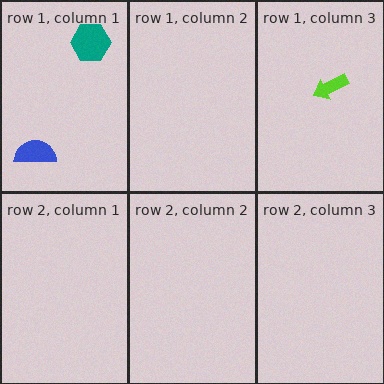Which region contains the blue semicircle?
The row 1, column 1 region.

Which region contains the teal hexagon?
The row 1, column 1 region.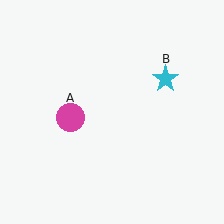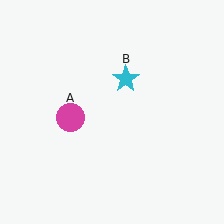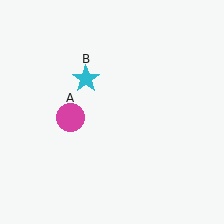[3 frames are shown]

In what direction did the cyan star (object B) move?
The cyan star (object B) moved left.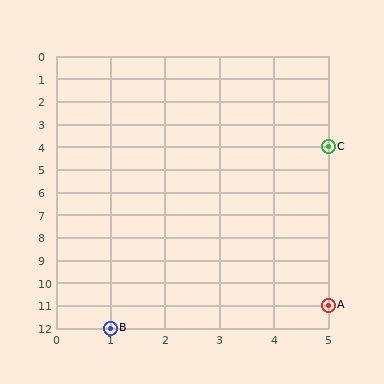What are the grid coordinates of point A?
Point A is at grid coordinates (5, 11).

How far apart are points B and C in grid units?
Points B and C are 4 columns and 8 rows apart (about 8.9 grid units diagonally).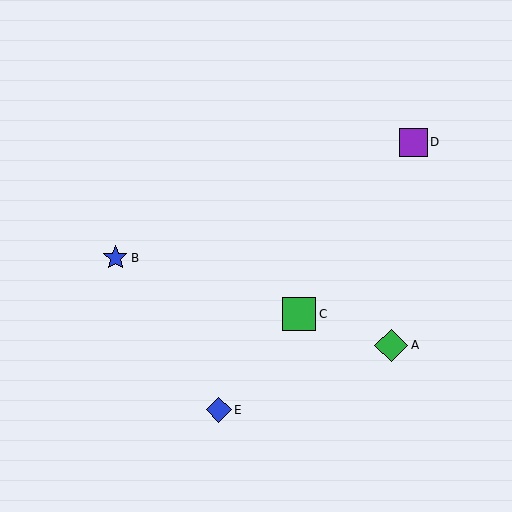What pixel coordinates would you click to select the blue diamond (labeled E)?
Click at (219, 410) to select the blue diamond E.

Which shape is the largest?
The green square (labeled C) is the largest.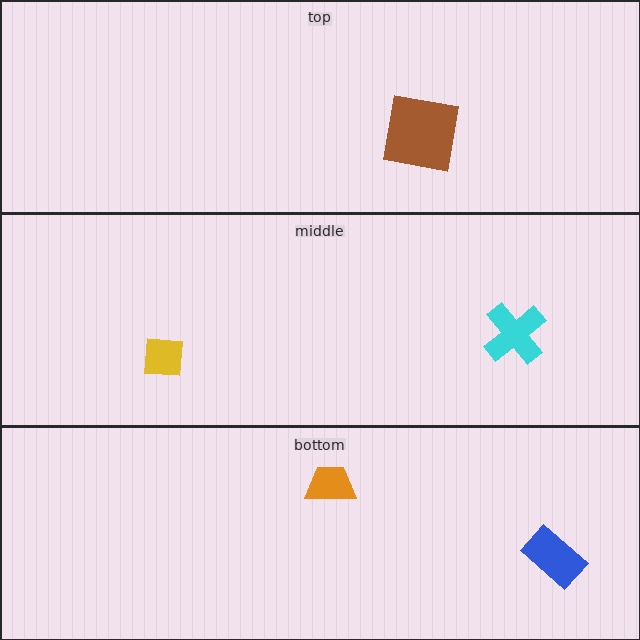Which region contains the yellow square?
The middle region.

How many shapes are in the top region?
1.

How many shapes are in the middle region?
2.